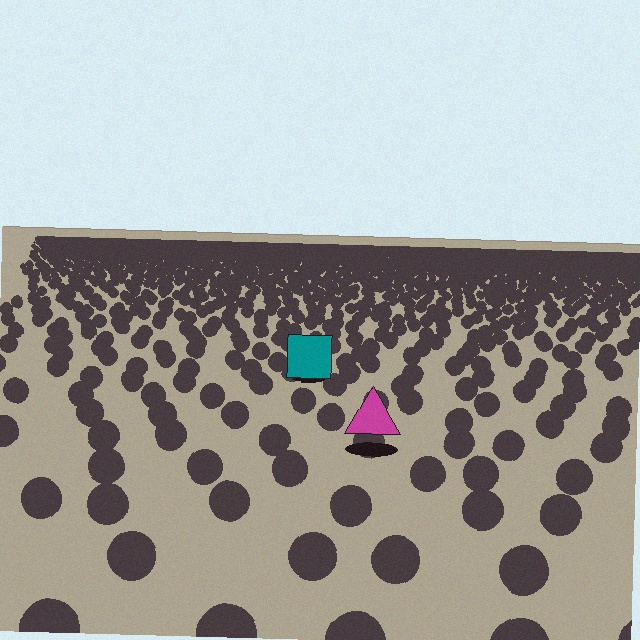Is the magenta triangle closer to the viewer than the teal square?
Yes. The magenta triangle is closer — you can tell from the texture gradient: the ground texture is coarser near it.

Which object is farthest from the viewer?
The teal square is farthest from the viewer. It appears smaller and the ground texture around it is denser.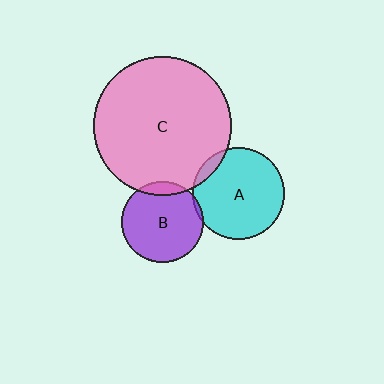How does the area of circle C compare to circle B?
Approximately 2.8 times.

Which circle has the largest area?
Circle C (pink).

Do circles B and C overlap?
Yes.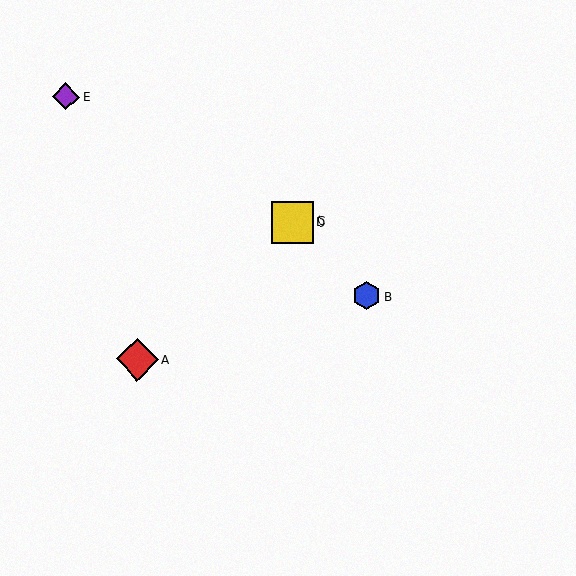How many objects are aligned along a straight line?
3 objects (A, C, D) are aligned along a straight line.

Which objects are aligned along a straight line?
Objects A, C, D are aligned along a straight line.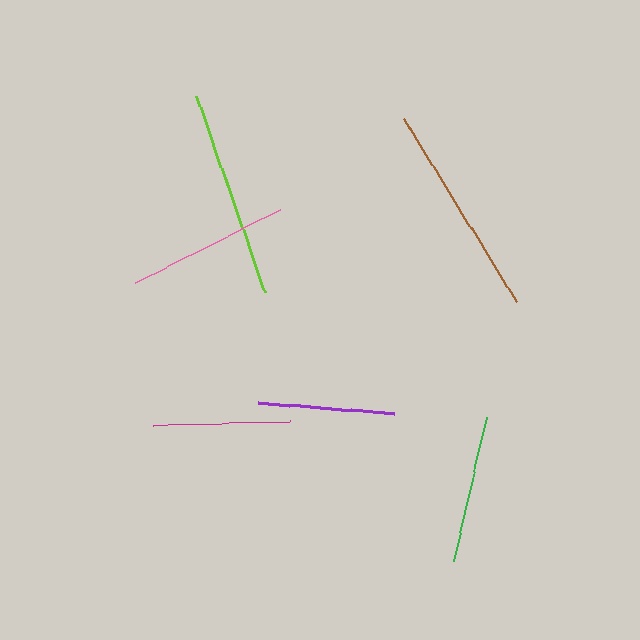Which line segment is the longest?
The brown line is the longest at approximately 215 pixels.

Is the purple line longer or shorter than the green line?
The green line is longer than the purple line.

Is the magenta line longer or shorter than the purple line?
The magenta line is longer than the purple line.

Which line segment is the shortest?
The purple line is the shortest at approximately 135 pixels.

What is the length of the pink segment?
The pink segment is approximately 162 pixels long.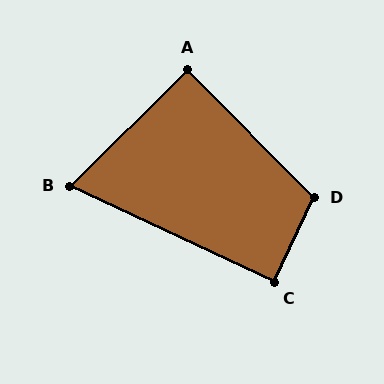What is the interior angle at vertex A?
Approximately 90 degrees (approximately right).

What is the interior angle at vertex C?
Approximately 90 degrees (approximately right).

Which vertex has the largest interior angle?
D, at approximately 110 degrees.